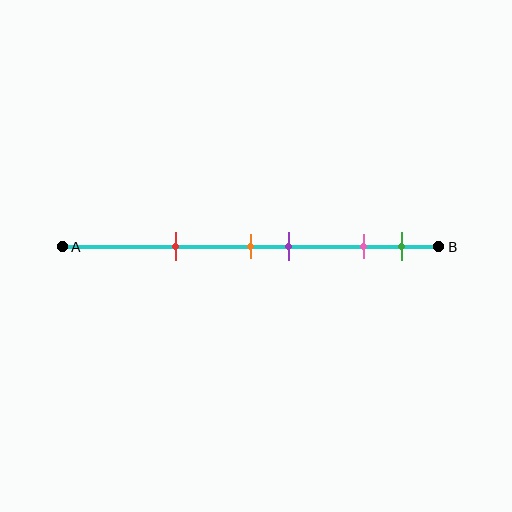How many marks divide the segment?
There are 5 marks dividing the segment.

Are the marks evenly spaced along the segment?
No, the marks are not evenly spaced.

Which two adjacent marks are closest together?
The orange and purple marks are the closest adjacent pair.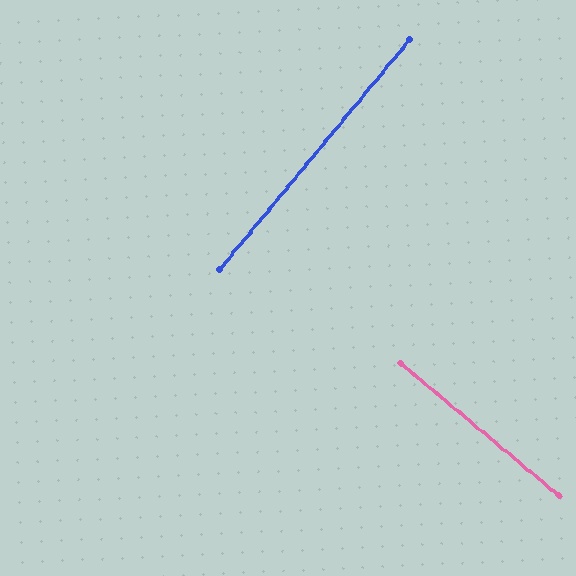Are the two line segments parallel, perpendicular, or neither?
Perpendicular — they meet at approximately 90°.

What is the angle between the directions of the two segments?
Approximately 90 degrees.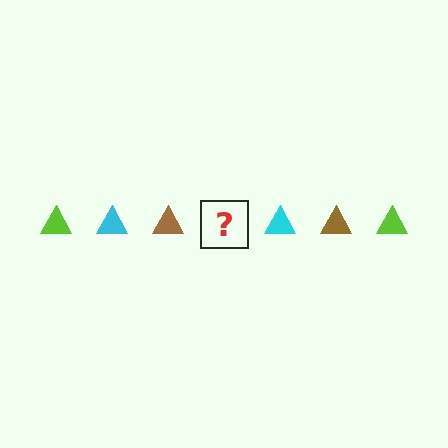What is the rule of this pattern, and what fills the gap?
The rule is that the pattern cycles through lime, cyan, brown triangles. The gap should be filled with a lime triangle.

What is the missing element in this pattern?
The missing element is a lime triangle.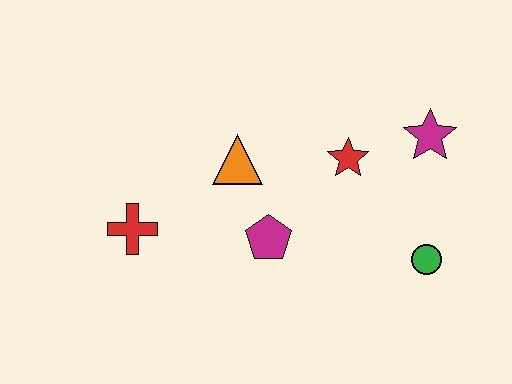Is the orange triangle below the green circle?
No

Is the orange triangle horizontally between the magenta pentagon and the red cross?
Yes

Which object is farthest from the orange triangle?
The green circle is farthest from the orange triangle.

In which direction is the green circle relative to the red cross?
The green circle is to the right of the red cross.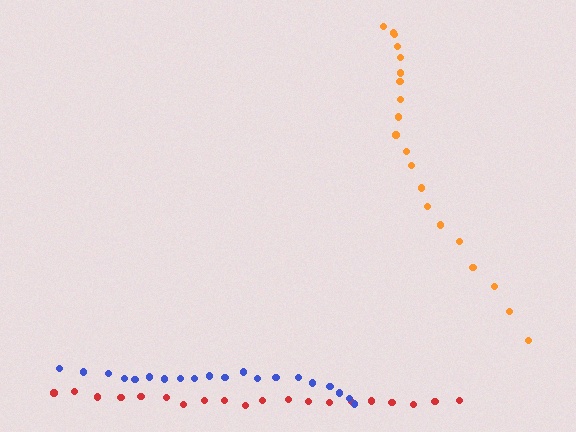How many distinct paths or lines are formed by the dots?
There are 3 distinct paths.